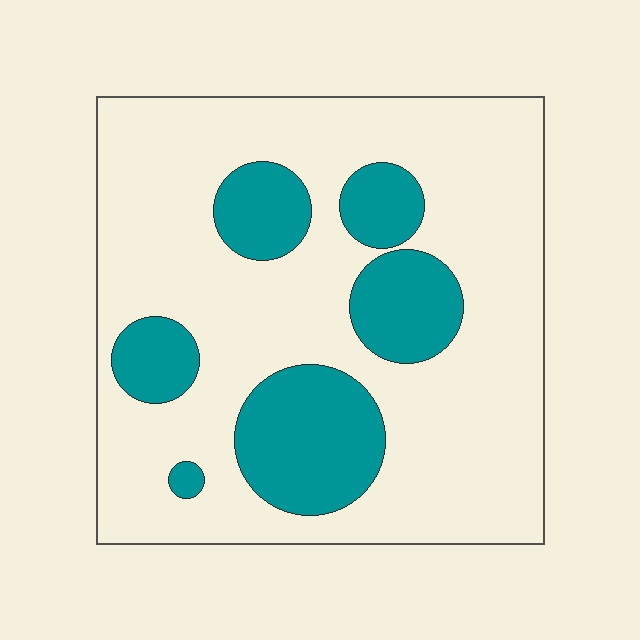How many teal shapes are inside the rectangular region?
6.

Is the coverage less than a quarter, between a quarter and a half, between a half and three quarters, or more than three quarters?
Less than a quarter.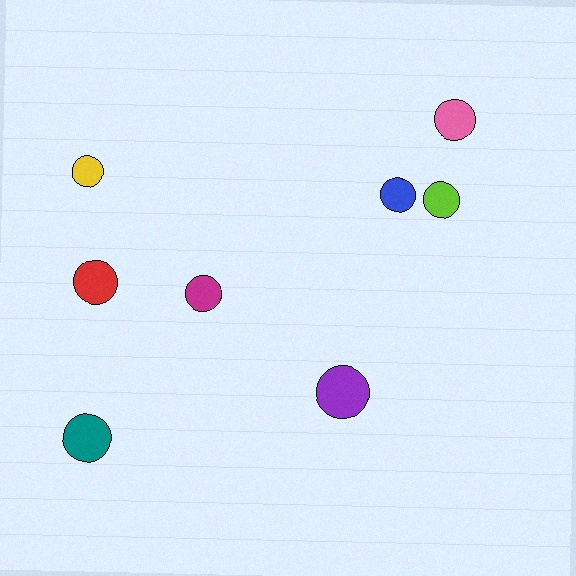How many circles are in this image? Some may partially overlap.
There are 8 circles.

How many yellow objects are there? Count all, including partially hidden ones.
There is 1 yellow object.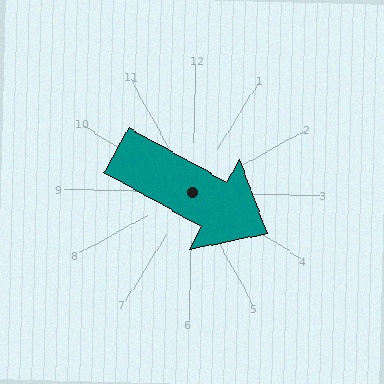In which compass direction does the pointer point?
Southeast.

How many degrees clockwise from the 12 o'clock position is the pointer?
Approximately 118 degrees.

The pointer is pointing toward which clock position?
Roughly 4 o'clock.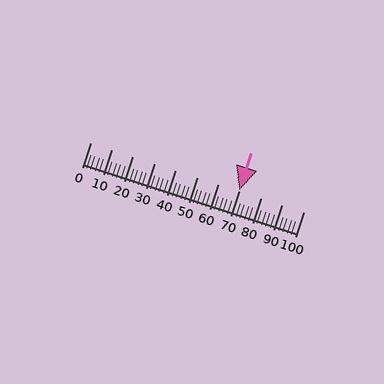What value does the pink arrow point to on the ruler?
The pink arrow points to approximately 70.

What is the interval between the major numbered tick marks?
The major tick marks are spaced 10 units apart.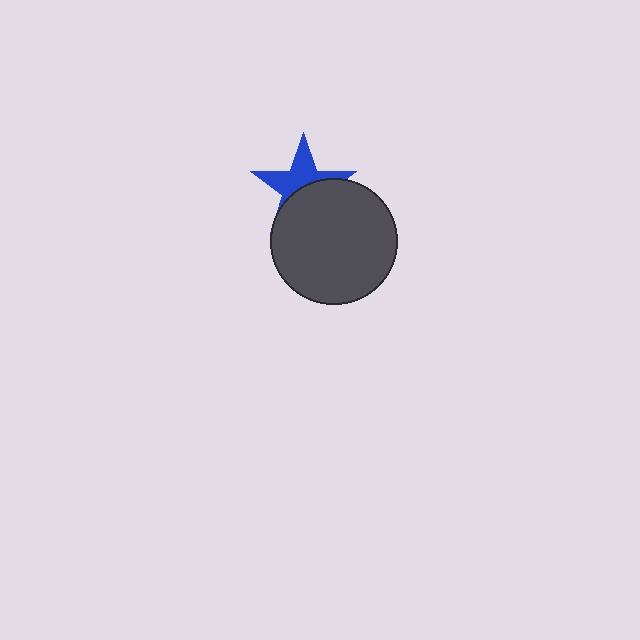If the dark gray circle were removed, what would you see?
You would see the complete blue star.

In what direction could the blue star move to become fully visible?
The blue star could move up. That would shift it out from behind the dark gray circle entirely.